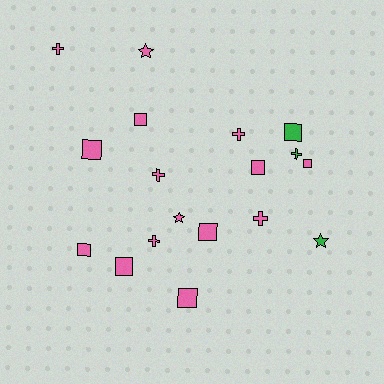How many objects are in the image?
There are 18 objects.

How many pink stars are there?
There are 2 pink stars.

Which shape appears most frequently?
Square, with 9 objects.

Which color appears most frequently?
Pink, with 15 objects.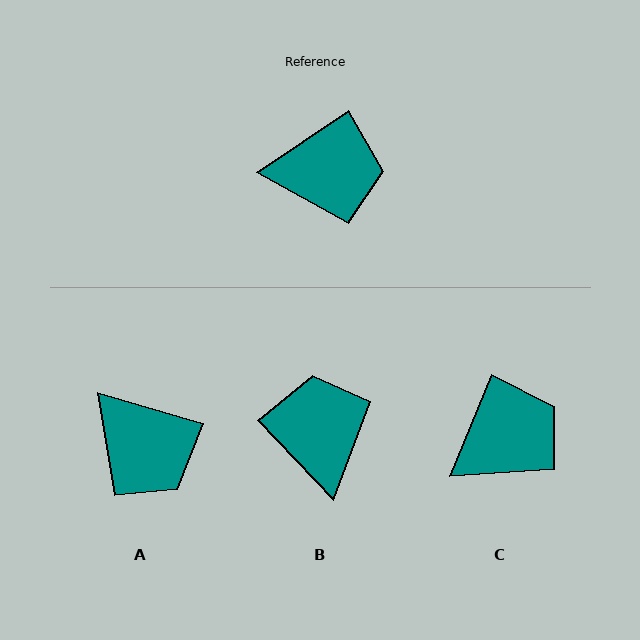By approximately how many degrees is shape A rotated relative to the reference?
Approximately 51 degrees clockwise.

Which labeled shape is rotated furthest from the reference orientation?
B, about 99 degrees away.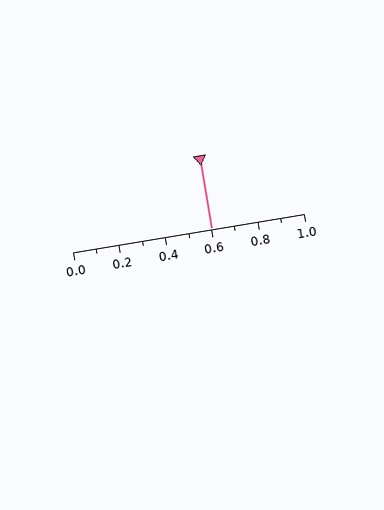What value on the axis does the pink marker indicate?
The marker indicates approximately 0.6.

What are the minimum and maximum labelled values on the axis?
The axis runs from 0.0 to 1.0.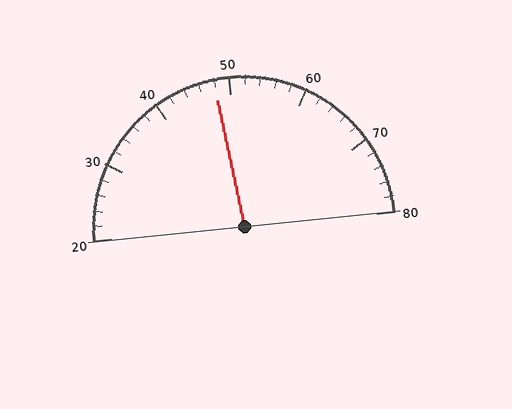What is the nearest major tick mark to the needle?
The nearest major tick mark is 50.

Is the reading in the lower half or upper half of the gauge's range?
The reading is in the lower half of the range (20 to 80).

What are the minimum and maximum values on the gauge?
The gauge ranges from 20 to 80.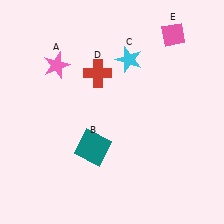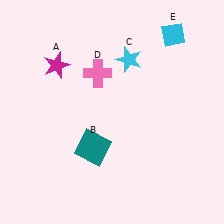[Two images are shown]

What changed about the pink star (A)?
In Image 1, A is pink. In Image 2, it changed to magenta.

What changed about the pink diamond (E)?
In Image 1, E is pink. In Image 2, it changed to cyan.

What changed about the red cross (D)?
In Image 1, D is red. In Image 2, it changed to pink.